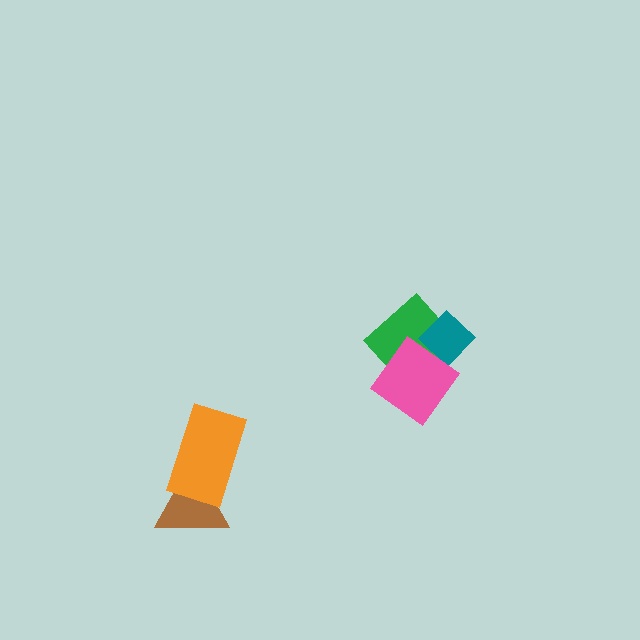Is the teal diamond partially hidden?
Yes, it is partially covered by another shape.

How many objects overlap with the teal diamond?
2 objects overlap with the teal diamond.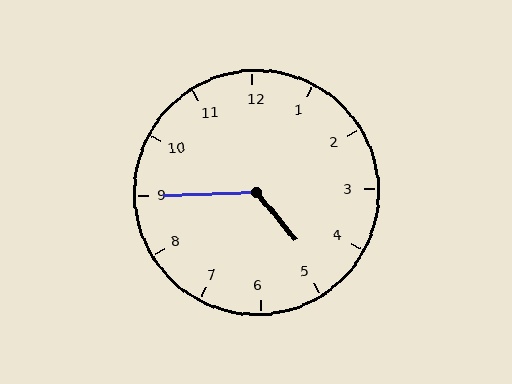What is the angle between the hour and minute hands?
Approximately 128 degrees.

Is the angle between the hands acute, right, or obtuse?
It is obtuse.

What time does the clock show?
4:45.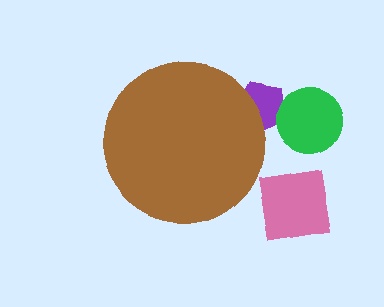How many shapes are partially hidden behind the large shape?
1 shape is partially hidden.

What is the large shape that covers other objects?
A brown circle.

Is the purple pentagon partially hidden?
Yes, the purple pentagon is partially hidden behind the brown circle.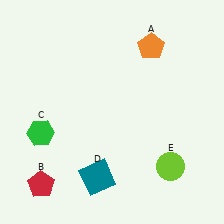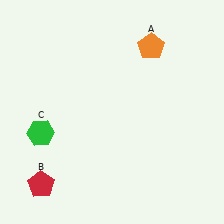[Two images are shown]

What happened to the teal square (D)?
The teal square (D) was removed in Image 2. It was in the bottom-left area of Image 1.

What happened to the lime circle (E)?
The lime circle (E) was removed in Image 2. It was in the bottom-right area of Image 1.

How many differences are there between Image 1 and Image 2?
There are 2 differences between the two images.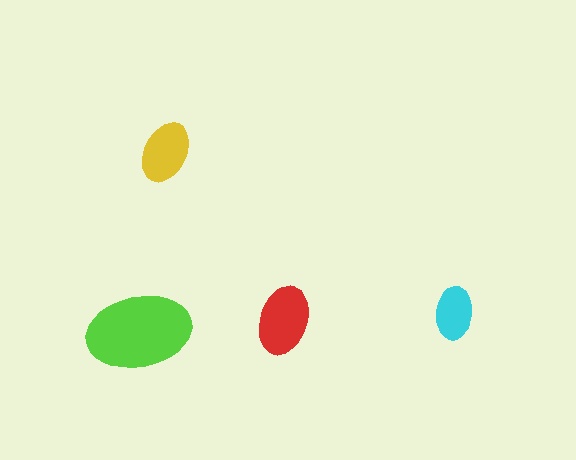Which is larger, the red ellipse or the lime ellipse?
The lime one.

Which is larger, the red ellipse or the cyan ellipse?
The red one.